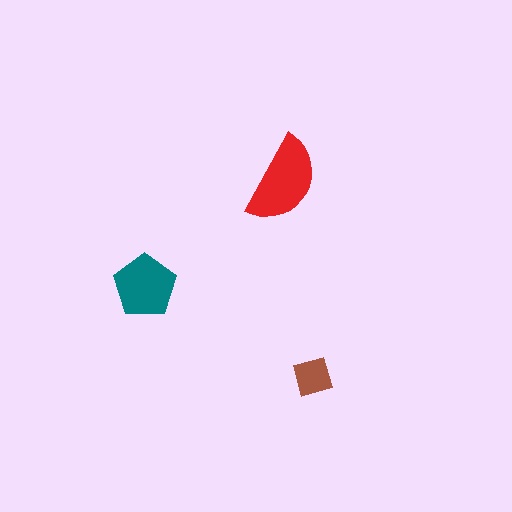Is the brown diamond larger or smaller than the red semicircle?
Smaller.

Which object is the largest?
The red semicircle.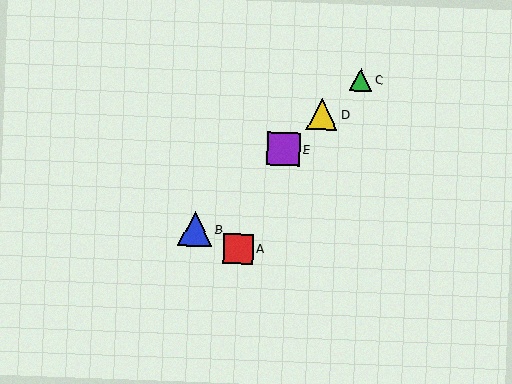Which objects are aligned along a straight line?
Objects B, C, D, E are aligned along a straight line.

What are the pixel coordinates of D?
Object D is at (322, 115).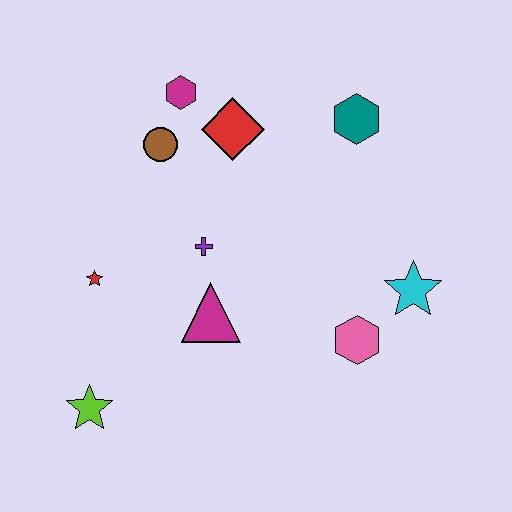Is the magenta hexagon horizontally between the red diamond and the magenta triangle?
No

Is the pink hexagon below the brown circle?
Yes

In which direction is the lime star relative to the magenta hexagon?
The lime star is below the magenta hexagon.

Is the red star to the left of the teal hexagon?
Yes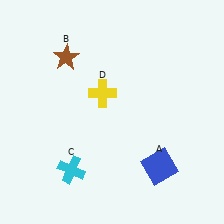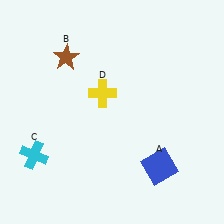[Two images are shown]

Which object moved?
The cyan cross (C) moved left.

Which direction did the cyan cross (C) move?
The cyan cross (C) moved left.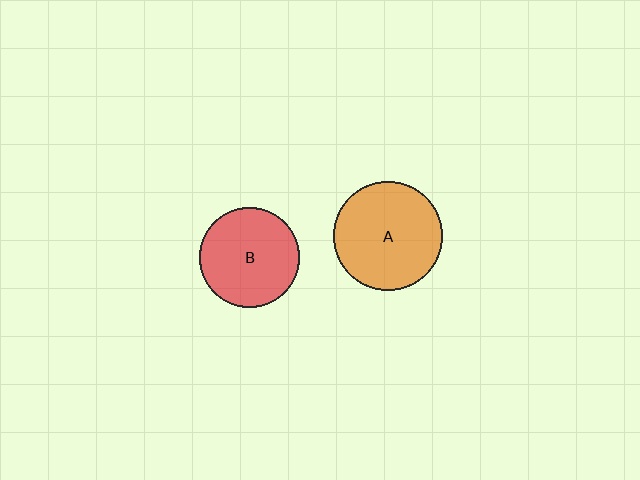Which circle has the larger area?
Circle A (orange).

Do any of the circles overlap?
No, none of the circles overlap.